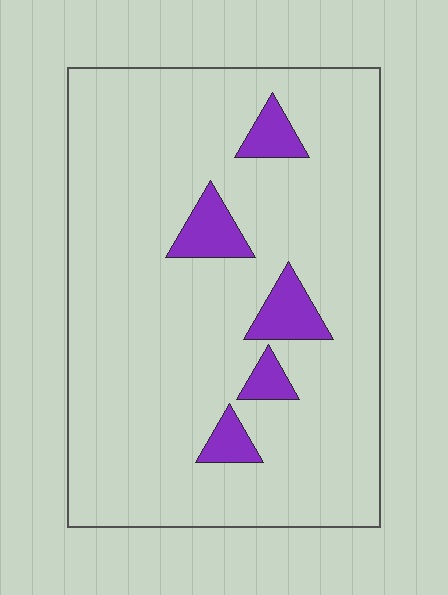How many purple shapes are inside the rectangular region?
5.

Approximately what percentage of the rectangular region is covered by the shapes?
Approximately 10%.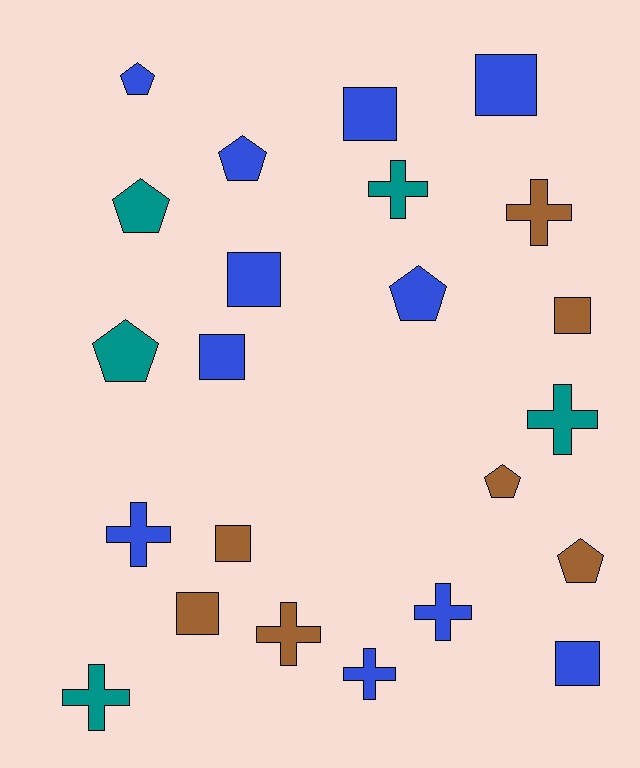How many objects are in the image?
There are 23 objects.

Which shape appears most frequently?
Square, with 8 objects.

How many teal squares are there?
There are no teal squares.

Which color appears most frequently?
Blue, with 11 objects.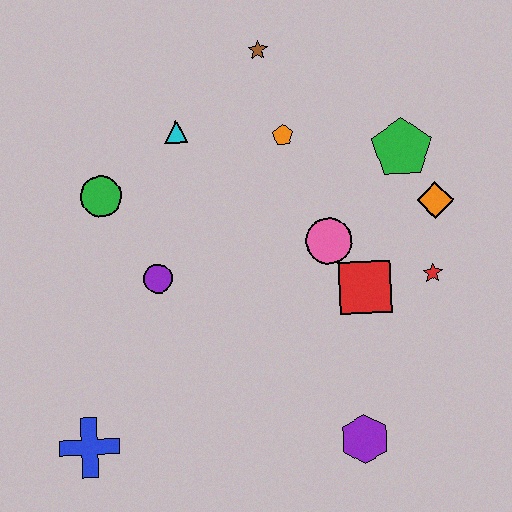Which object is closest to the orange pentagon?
The brown star is closest to the orange pentagon.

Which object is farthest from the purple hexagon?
The brown star is farthest from the purple hexagon.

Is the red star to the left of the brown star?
No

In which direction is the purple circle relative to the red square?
The purple circle is to the left of the red square.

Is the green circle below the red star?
No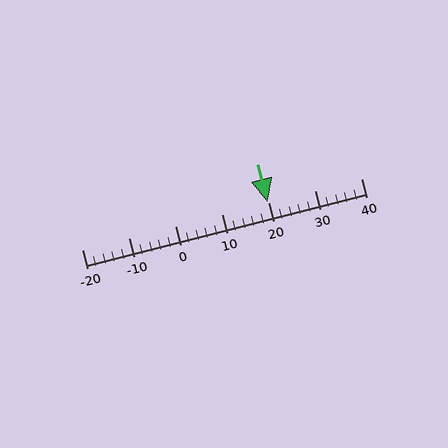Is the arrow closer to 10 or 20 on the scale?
The arrow is closer to 20.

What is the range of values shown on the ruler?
The ruler shows values from -20 to 40.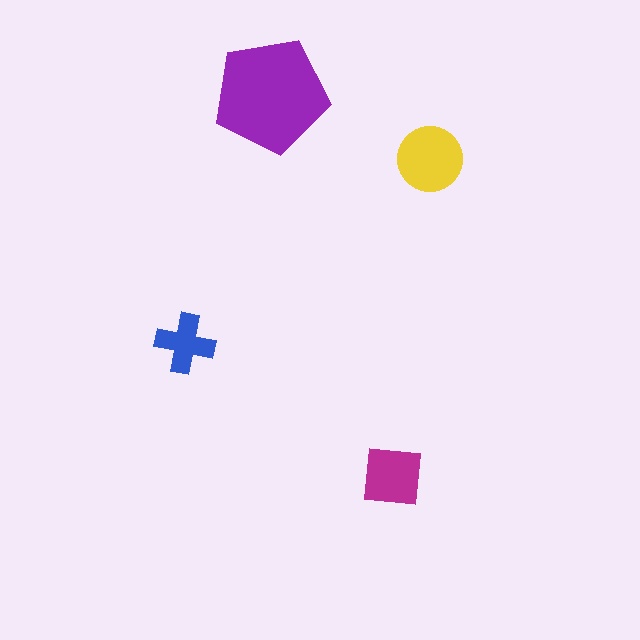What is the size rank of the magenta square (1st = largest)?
3rd.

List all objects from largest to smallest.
The purple pentagon, the yellow circle, the magenta square, the blue cross.